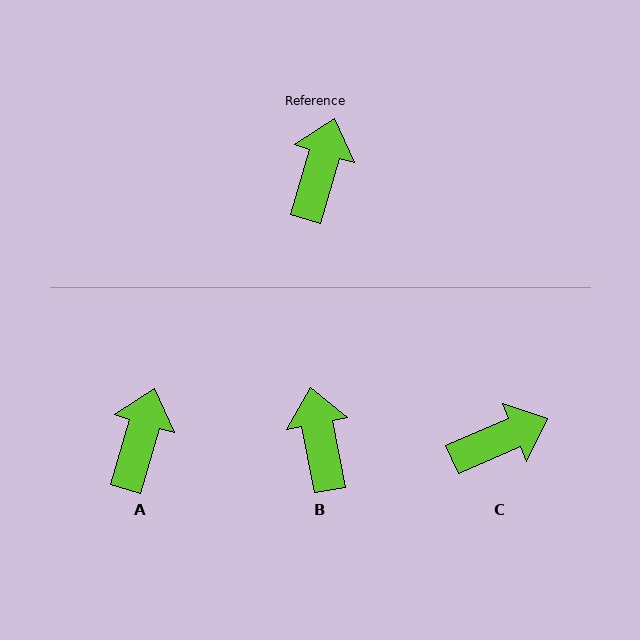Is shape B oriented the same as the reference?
No, it is off by about 27 degrees.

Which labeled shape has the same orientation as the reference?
A.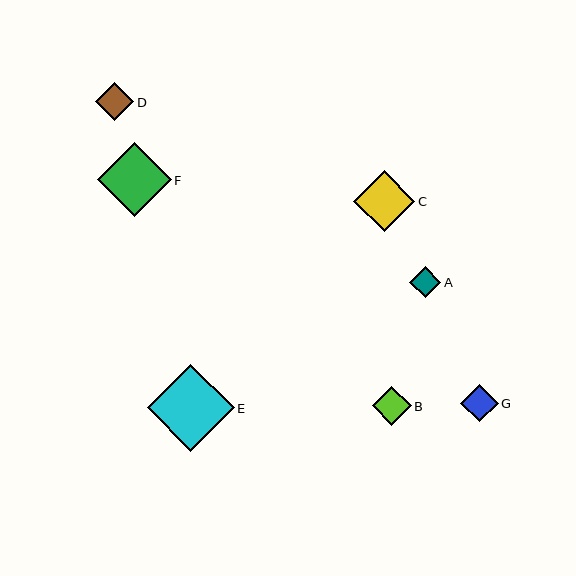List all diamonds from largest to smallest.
From largest to smallest: E, F, C, B, D, G, A.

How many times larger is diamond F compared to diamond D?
Diamond F is approximately 1.9 times the size of diamond D.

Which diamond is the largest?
Diamond E is the largest with a size of approximately 87 pixels.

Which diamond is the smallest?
Diamond A is the smallest with a size of approximately 31 pixels.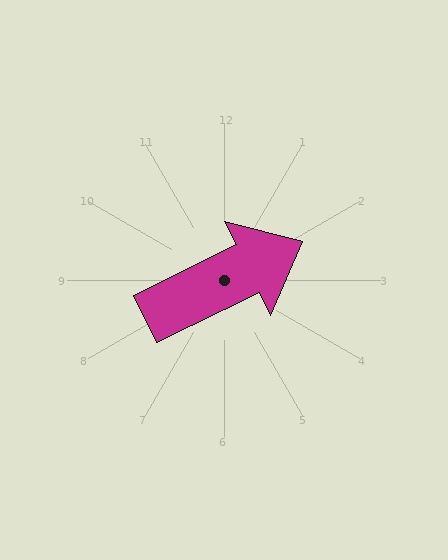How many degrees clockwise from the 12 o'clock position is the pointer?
Approximately 64 degrees.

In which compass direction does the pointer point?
Northeast.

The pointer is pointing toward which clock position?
Roughly 2 o'clock.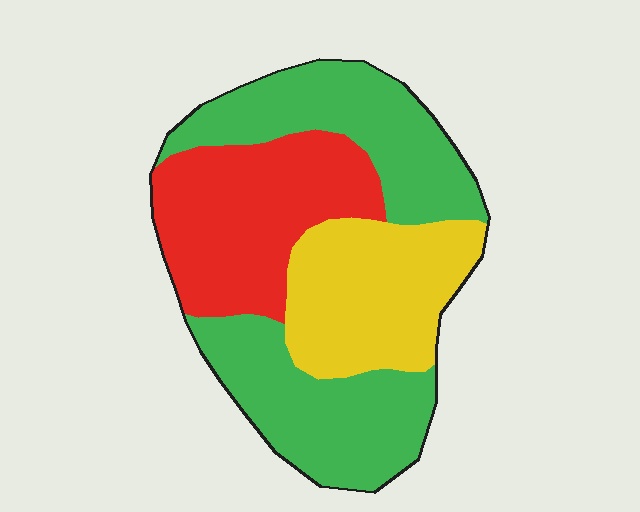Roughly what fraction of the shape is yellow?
Yellow takes up about one quarter (1/4) of the shape.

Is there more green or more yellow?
Green.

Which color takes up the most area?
Green, at roughly 45%.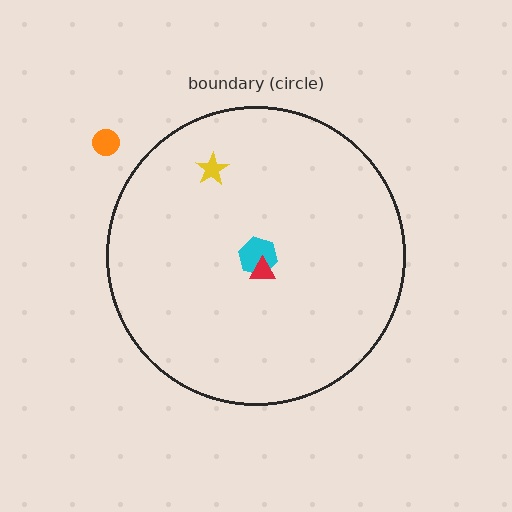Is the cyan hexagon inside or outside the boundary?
Inside.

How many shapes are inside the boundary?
3 inside, 1 outside.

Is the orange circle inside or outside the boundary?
Outside.